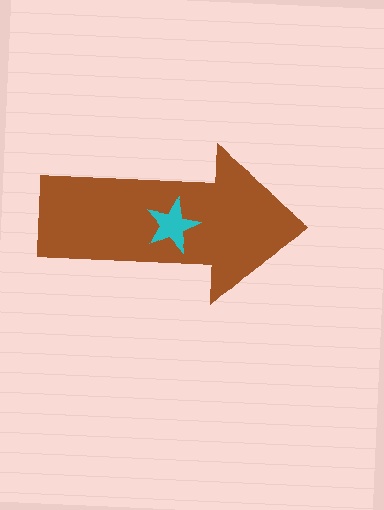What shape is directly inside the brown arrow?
The cyan star.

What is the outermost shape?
The brown arrow.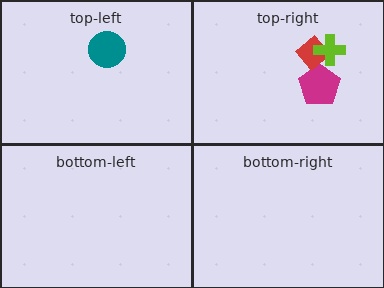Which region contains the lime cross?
The top-right region.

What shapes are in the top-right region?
The magenta pentagon, the red diamond, the lime cross.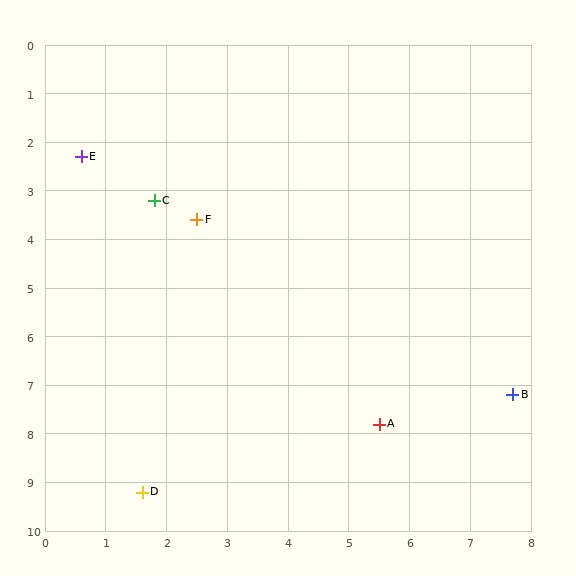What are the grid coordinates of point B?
Point B is at approximately (7.7, 7.2).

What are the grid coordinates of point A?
Point A is at approximately (5.5, 7.8).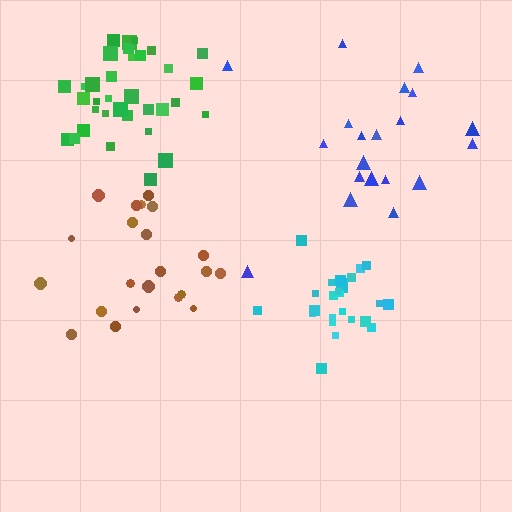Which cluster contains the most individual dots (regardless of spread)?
Green (34).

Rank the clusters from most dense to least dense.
cyan, green, brown, blue.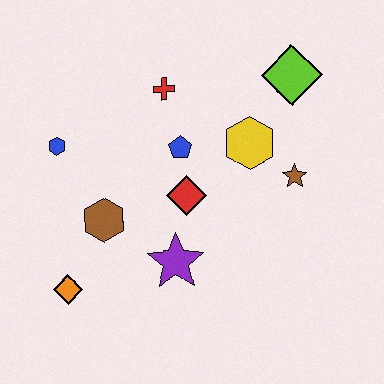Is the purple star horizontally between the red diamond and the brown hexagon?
Yes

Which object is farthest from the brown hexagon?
The lime diamond is farthest from the brown hexagon.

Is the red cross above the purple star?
Yes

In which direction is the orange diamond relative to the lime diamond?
The orange diamond is to the left of the lime diamond.